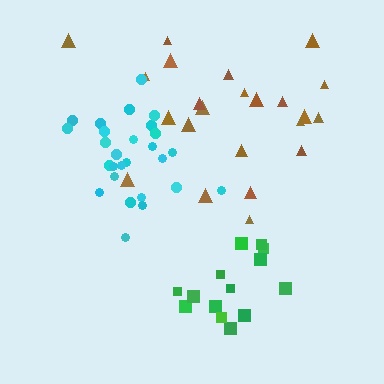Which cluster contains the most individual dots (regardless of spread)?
Cyan (27).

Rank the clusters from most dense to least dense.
cyan, green, brown.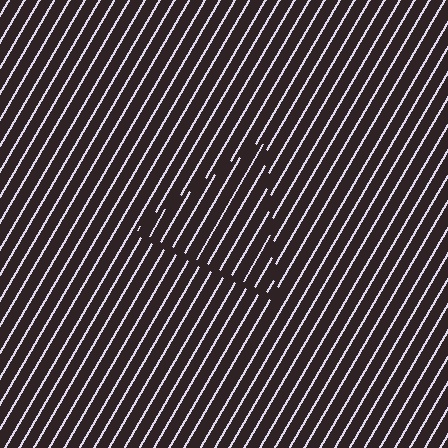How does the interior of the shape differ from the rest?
The interior of the shape contains the same grating, shifted by half a period — the contour is defined by the phase discontinuity where line-ends from the inner and outer gratings abut.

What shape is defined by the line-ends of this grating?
An illusory triangle. The interior of the shape contains the same grating, shifted by half a period — the contour is defined by the phase discontinuity where line-ends from the inner and outer gratings abut.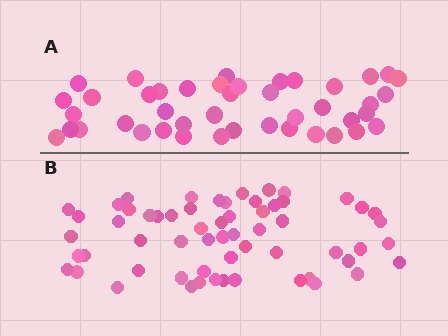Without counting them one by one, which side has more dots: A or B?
Region B (the bottom region) has more dots.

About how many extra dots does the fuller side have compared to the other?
Region B has approximately 15 more dots than region A.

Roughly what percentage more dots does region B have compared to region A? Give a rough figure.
About 40% more.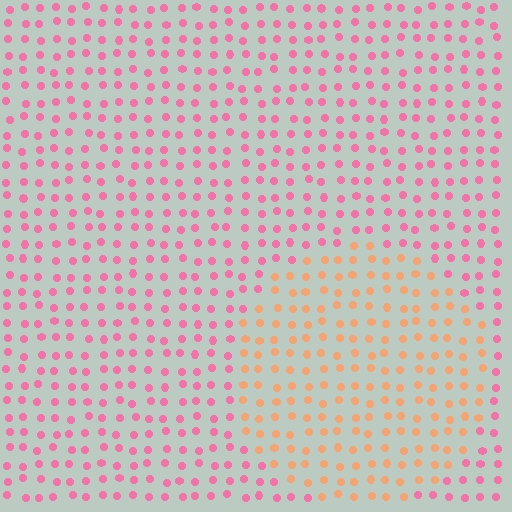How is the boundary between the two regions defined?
The boundary is defined purely by a slight shift in hue (about 48 degrees). Spacing, size, and orientation are identical on both sides.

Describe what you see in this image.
The image is filled with small pink elements in a uniform arrangement. A circle-shaped region is visible where the elements are tinted to a slightly different hue, forming a subtle color boundary.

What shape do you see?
I see a circle.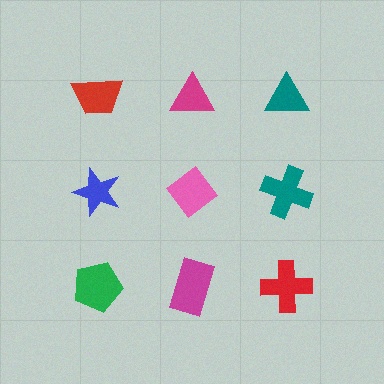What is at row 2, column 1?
A blue star.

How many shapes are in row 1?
3 shapes.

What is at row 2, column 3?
A teal cross.